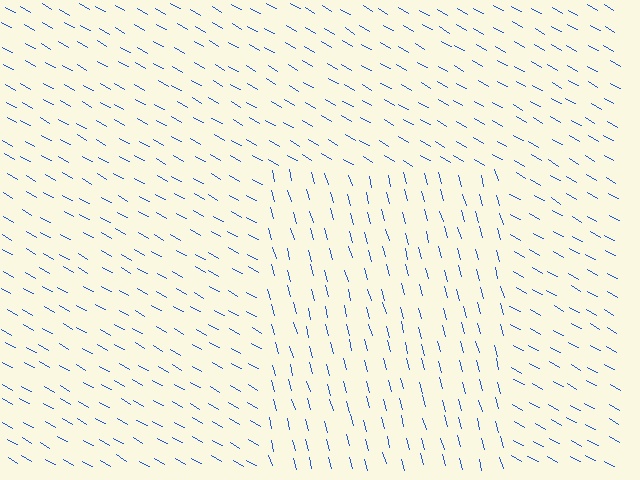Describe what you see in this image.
The image is filled with small blue line segments. A rectangle region in the image has lines oriented differently from the surrounding lines, creating a visible texture boundary.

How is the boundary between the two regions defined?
The boundary is defined purely by a change in line orientation (approximately 45 degrees difference). All lines are the same color and thickness.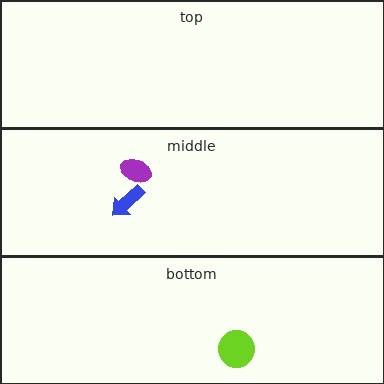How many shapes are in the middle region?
2.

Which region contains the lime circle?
The bottom region.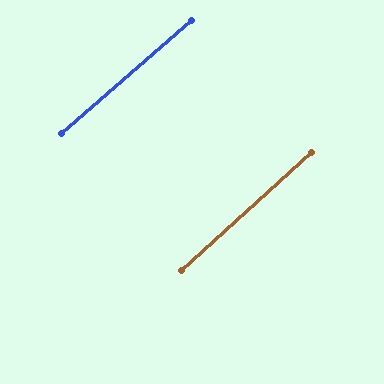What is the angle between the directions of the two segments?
Approximately 1 degree.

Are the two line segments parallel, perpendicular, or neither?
Parallel — their directions differ by only 0.9°.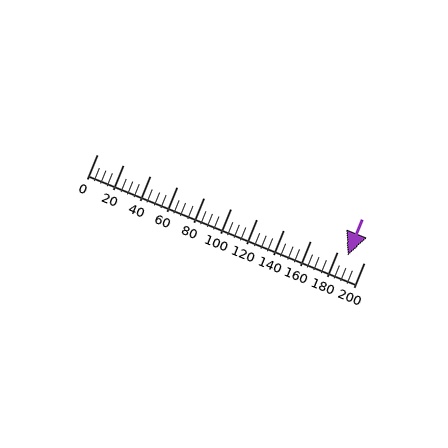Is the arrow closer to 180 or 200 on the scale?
The arrow is closer to 180.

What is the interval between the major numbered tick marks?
The major tick marks are spaced 20 units apart.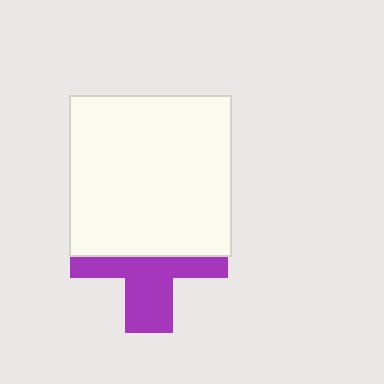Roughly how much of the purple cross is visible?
About half of it is visible (roughly 45%).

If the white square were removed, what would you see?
You would see the complete purple cross.